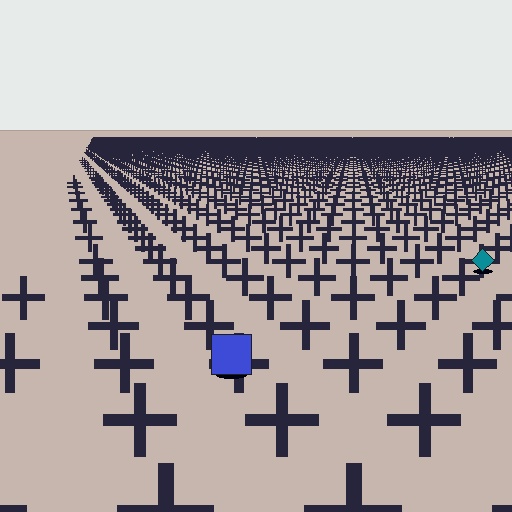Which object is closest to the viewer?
The blue square is closest. The texture marks near it are larger and more spread out.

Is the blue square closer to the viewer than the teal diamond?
Yes. The blue square is closer — you can tell from the texture gradient: the ground texture is coarser near it.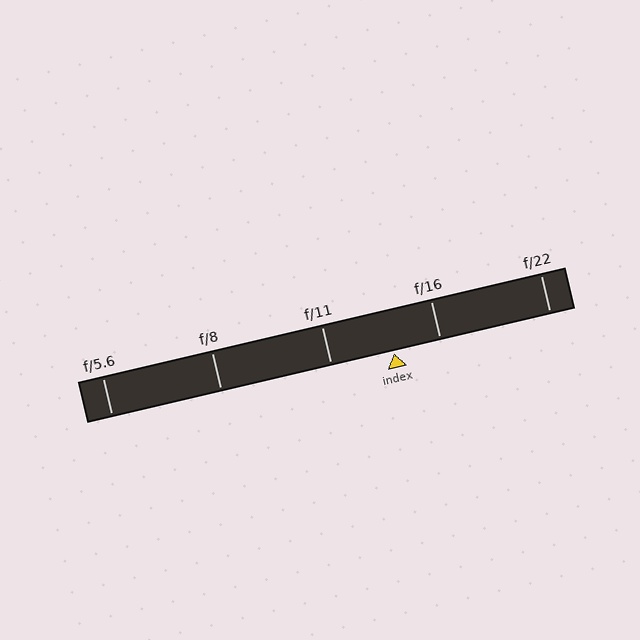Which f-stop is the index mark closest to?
The index mark is closest to f/16.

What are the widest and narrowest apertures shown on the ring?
The widest aperture shown is f/5.6 and the narrowest is f/22.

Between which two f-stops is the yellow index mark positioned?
The index mark is between f/11 and f/16.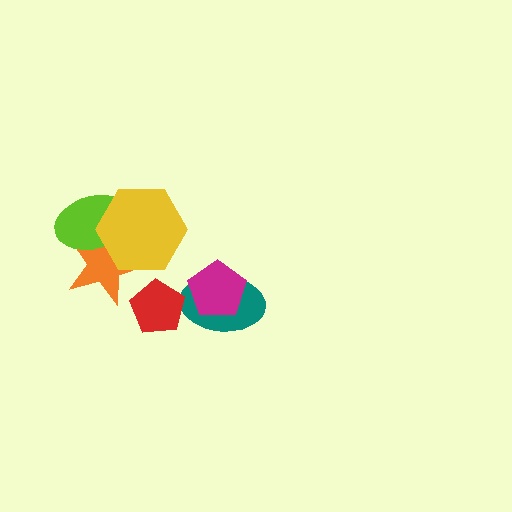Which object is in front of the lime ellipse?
The yellow hexagon is in front of the lime ellipse.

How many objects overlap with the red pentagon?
1 object overlaps with the red pentagon.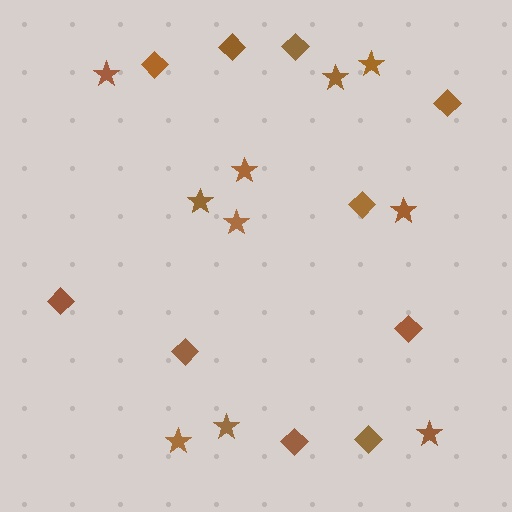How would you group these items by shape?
There are 2 groups: one group of diamonds (10) and one group of stars (10).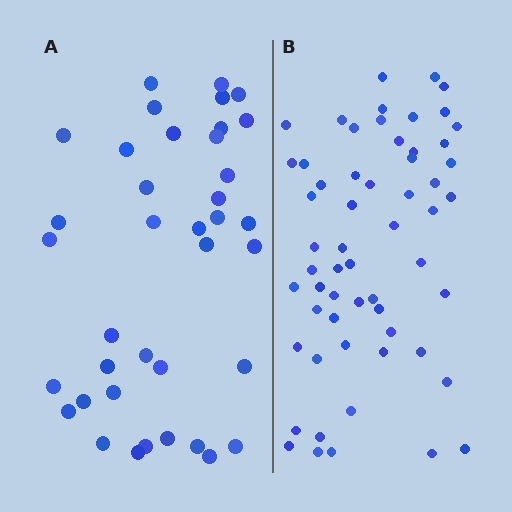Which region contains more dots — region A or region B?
Region B (the right region) has more dots.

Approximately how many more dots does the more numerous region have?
Region B has approximately 20 more dots than region A.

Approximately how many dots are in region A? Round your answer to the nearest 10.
About 40 dots. (The exact count is 38, which rounds to 40.)